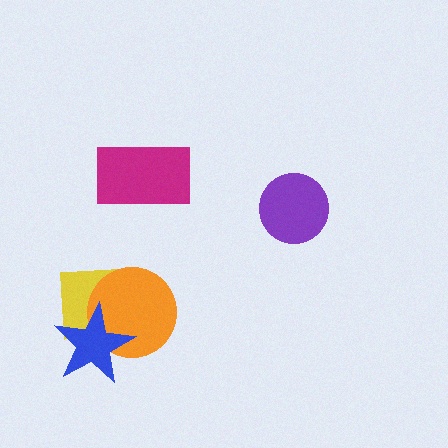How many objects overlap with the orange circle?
2 objects overlap with the orange circle.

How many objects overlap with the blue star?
2 objects overlap with the blue star.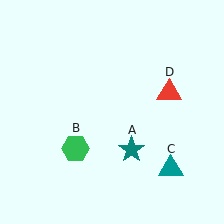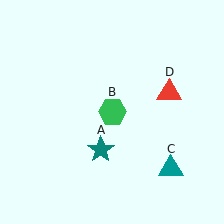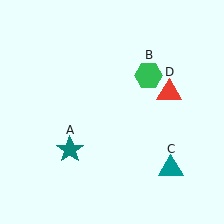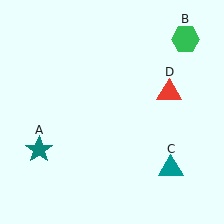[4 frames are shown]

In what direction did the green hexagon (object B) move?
The green hexagon (object B) moved up and to the right.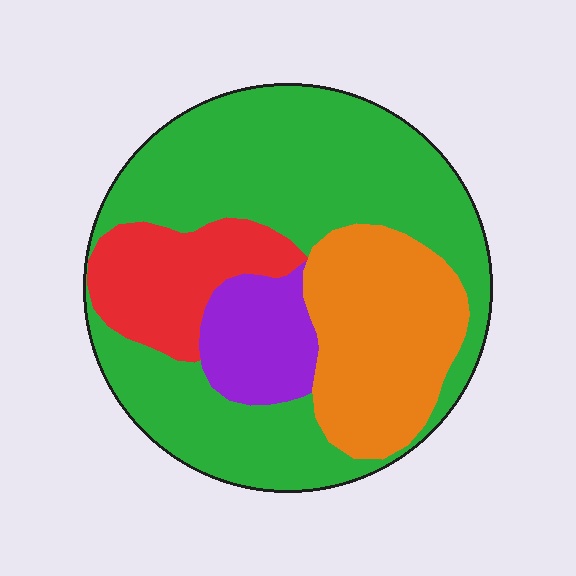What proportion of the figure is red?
Red takes up about one eighth (1/8) of the figure.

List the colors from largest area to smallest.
From largest to smallest: green, orange, red, purple.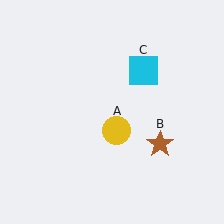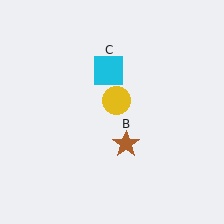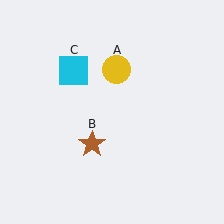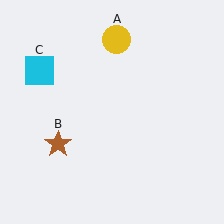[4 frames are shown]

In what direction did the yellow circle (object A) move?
The yellow circle (object A) moved up.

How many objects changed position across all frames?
3 objects changed position: yellow circle (object A), brown star (object B), cyan square (object C).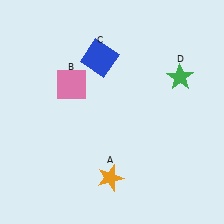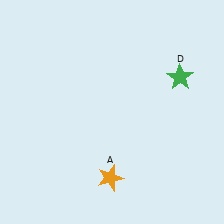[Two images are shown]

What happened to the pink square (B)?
The pink square (B) was removed in Image 2. It was in the top-left area of Image 1.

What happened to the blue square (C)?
The blue square (C) was removed in Image 2. It was in the top-left area of Image 1.